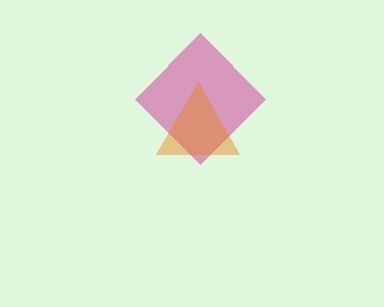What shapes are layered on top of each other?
The layered shapes are: a magenta diamond, an orange triangle.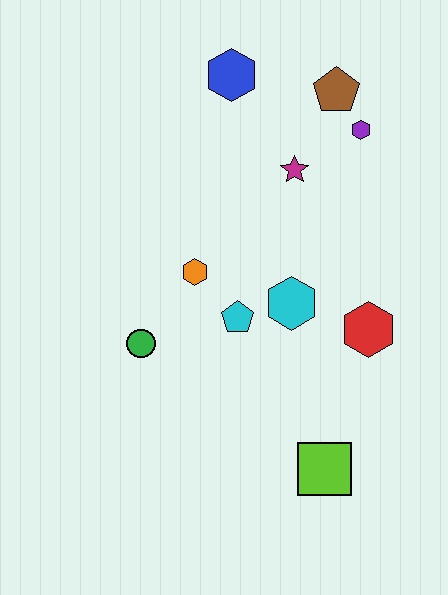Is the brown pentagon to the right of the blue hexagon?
Yes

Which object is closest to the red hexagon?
The cyan hexagon is closest to the red hexagon.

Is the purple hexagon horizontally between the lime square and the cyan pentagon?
No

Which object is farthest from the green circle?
The brown pentagon is farthest from the green circle.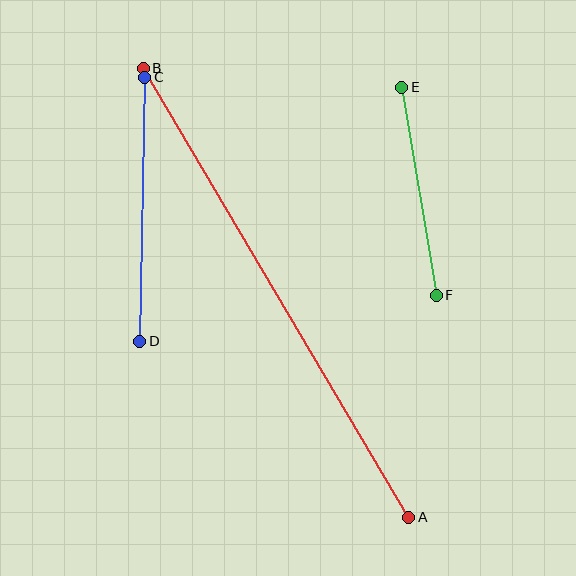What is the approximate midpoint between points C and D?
The midpoint is at approximately (142, 209) pixels.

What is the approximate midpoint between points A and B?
The midpoint is at approximately (276, 293) pixels.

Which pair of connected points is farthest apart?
Points A and B are farthest apart.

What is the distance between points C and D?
The distance is approximately 264 pixels.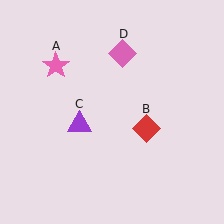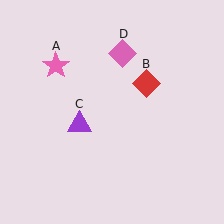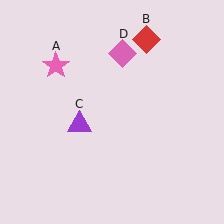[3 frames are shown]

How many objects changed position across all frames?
1 object changed position: red diamond (object B).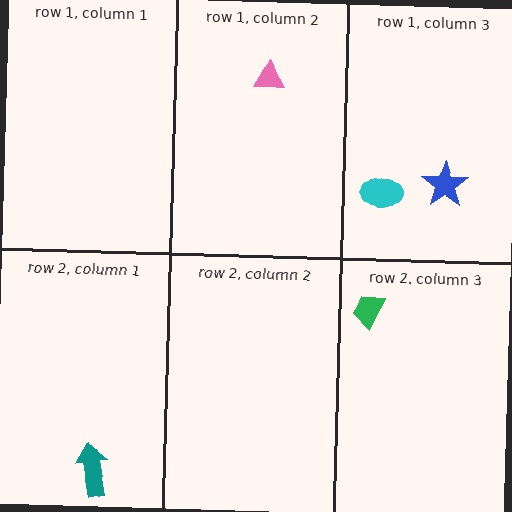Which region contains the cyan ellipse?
The row 1, column 3 region.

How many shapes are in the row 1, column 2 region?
1.